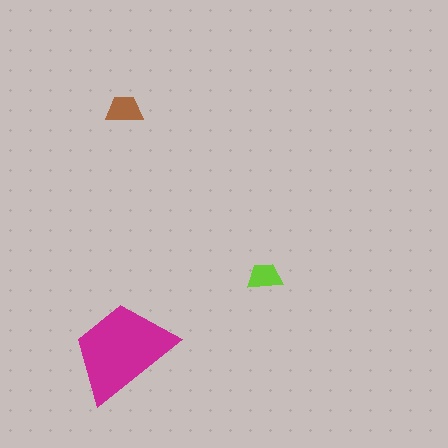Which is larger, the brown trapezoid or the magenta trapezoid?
The magenta one.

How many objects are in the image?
There are 3 objects in the image.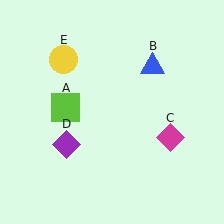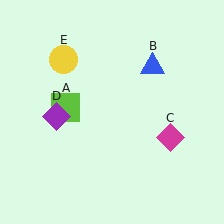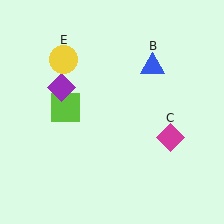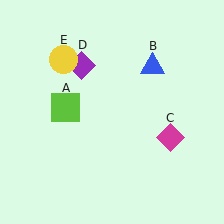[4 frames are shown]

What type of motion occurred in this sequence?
The purple diamond (object D) rotated clockwise around the center of the scene.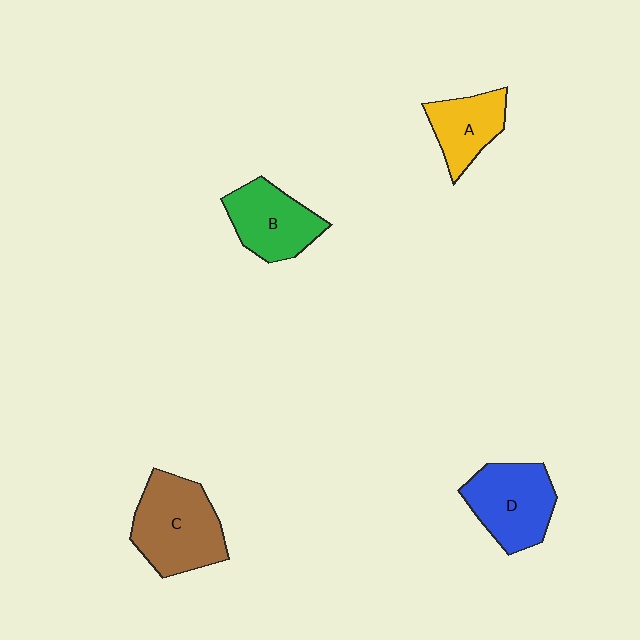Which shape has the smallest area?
Shape A (yellow).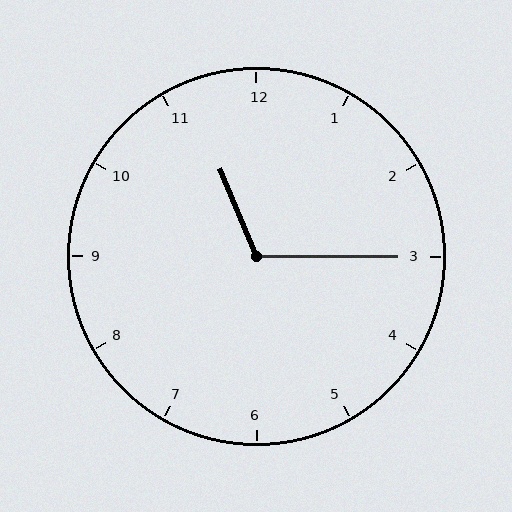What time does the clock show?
11:15.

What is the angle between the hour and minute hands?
Approximately 112 degrees.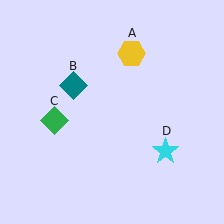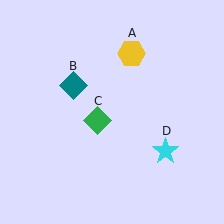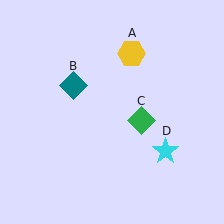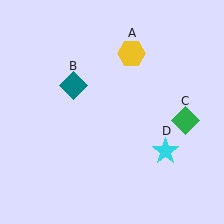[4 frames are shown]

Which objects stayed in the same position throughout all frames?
Yellow hexagon (object A) and teal diamond (object B) and cyan star (object D) remained stationary.